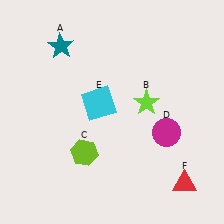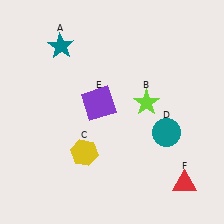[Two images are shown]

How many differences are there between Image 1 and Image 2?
There are 3 differences between the two images.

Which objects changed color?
C changed from lime to yellow. D changed from magenta to teal. E changed from cyan to purple.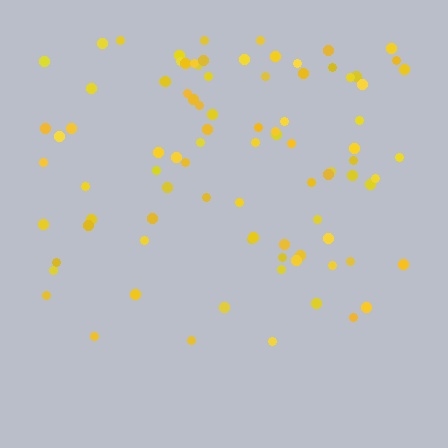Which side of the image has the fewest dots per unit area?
The bottom.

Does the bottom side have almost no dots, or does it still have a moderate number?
Still a moderate number, just noticeably fewer than the top.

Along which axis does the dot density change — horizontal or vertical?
Vertical.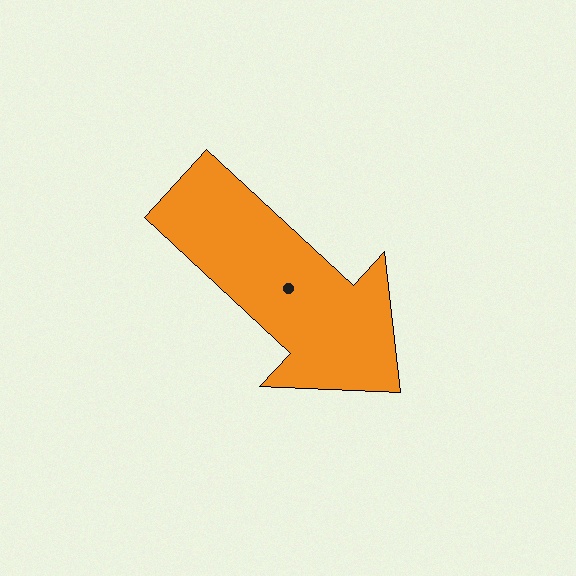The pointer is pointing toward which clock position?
Roughly 4 o'clock.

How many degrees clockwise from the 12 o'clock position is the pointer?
Approximately 133 degrees.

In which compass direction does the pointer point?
Southeast.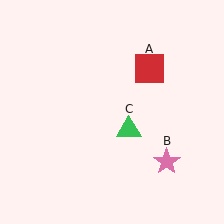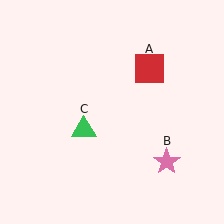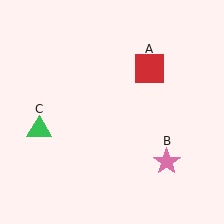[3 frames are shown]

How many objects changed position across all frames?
1 object changed position: green triangle (object C).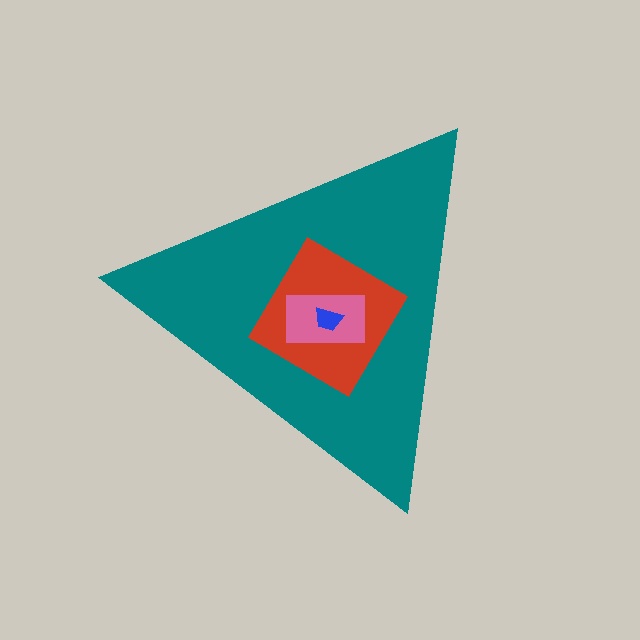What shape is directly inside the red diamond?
The pink rectangle.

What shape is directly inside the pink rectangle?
The blue trapezoid.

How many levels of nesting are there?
4.